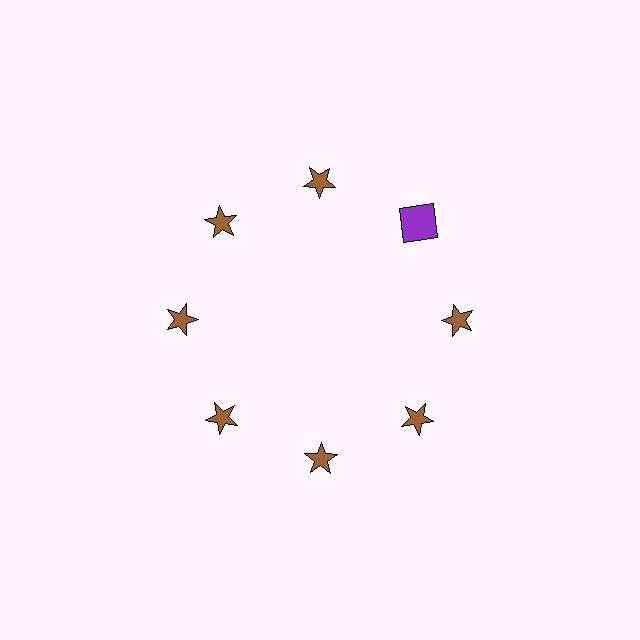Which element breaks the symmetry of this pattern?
The purple square at roughly the 2 o'clock position breaks the symmetry. All other shapes are brown stars.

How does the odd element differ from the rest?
It differs in both color (purple instead of brown) and shape (square instead of star).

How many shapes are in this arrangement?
There are 8 shapes arranged in a ring pattern.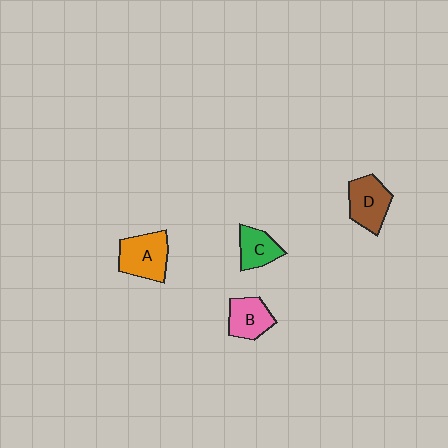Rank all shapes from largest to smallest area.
From largest to smallest: A (orange), D (brown), B (pink), C (green).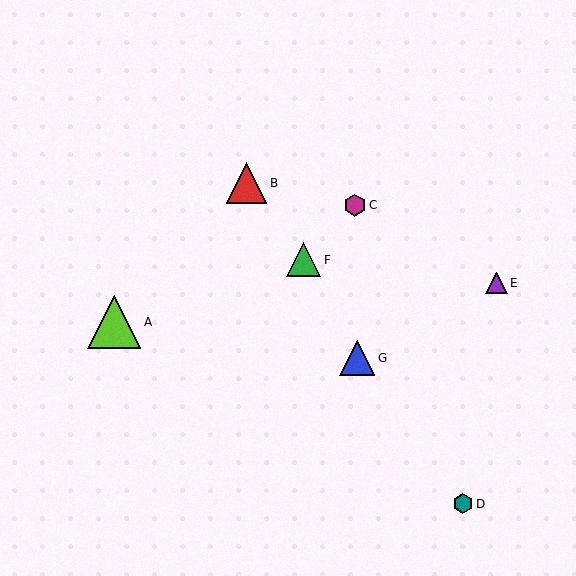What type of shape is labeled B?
Shape B is a red triangle.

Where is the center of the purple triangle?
The center of the purple triangle is at (497, 283).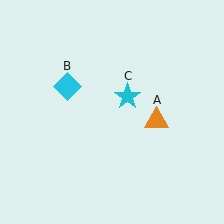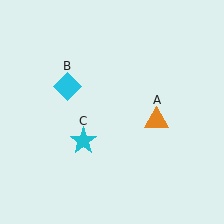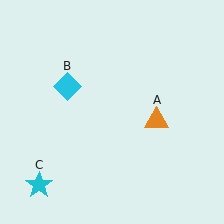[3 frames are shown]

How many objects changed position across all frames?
1 object changed position: cyan star (object C).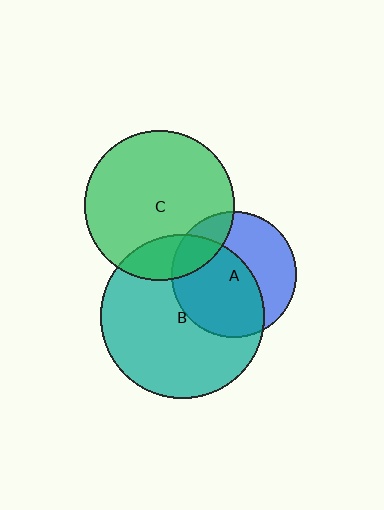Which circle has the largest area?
Circle B (teal).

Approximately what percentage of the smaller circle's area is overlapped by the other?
Approximately 55%.